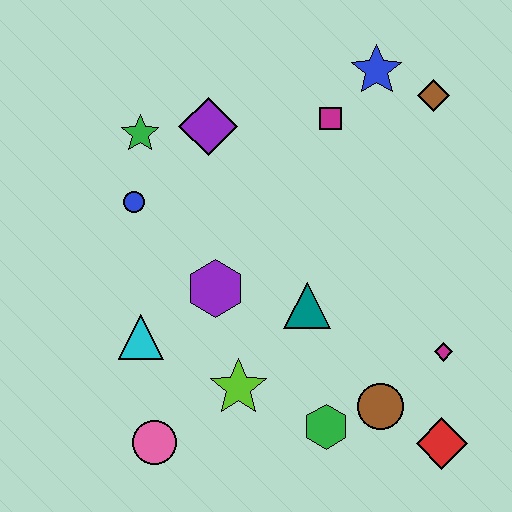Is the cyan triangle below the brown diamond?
Yes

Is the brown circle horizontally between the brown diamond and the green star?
Yes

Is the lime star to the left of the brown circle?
Yes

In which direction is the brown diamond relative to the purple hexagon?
The brown diamond is to the right of the purple hexagon.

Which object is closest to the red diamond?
The brown circle is closest to the red diamond.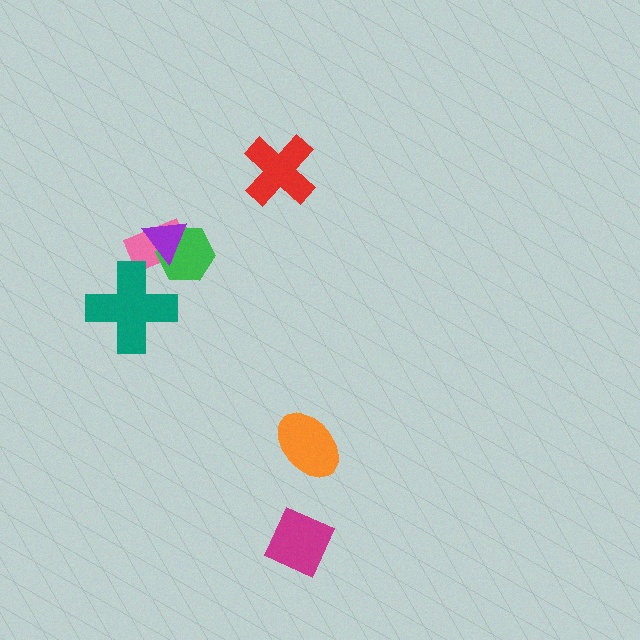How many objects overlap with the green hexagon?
2 objects overlap with the green hexagon.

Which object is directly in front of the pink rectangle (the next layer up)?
The green hexagon is directly in front of the pink rectangle.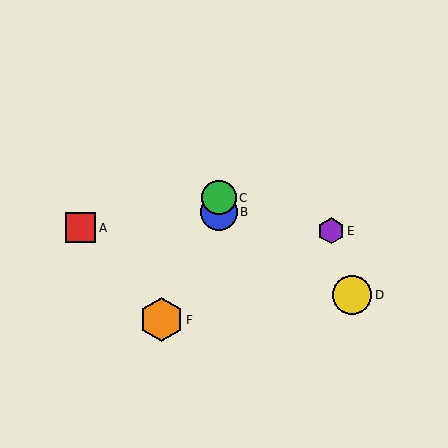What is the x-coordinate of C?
Object C is at x≈219.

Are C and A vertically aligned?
No, C is at x≈219 and A is at x≈81.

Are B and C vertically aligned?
Yes, both are at x≈219.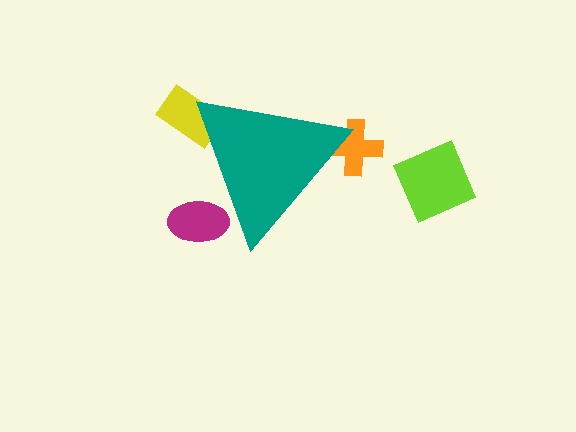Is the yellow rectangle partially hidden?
Yes, the yellow rectangle is partially hidden behind the teal triangle.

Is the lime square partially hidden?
No, the lime square is fully visible.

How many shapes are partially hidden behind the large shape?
3 shapes are partially hidden.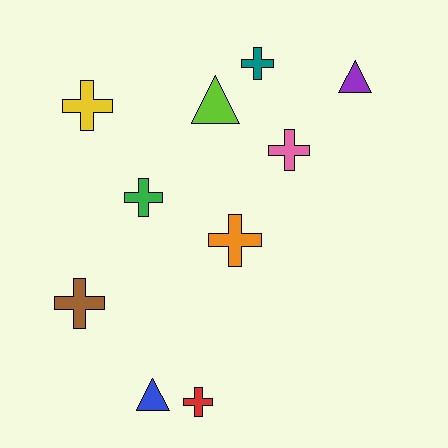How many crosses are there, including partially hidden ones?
There are 7 crosses.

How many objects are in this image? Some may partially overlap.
There are 10 objects.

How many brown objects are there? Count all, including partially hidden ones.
There is 1 brown object.